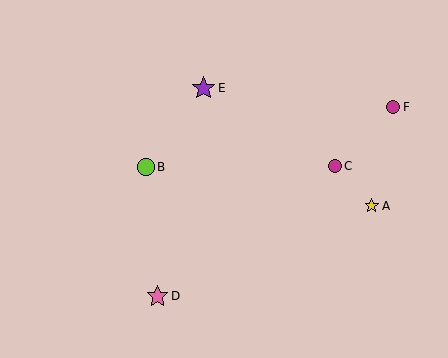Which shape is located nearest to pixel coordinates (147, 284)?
The pink star (labeled D) at (157, 296) is nearest to that location.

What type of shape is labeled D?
Shape D is a pink star.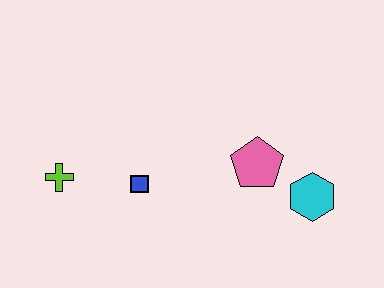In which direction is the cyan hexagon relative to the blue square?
The cyan hexagon is to the right of the blue square.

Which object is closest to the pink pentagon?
The cyan hexagon is closest to the pink pentagon.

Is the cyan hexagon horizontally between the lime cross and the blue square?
No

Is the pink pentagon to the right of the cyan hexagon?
No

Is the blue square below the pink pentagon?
Yes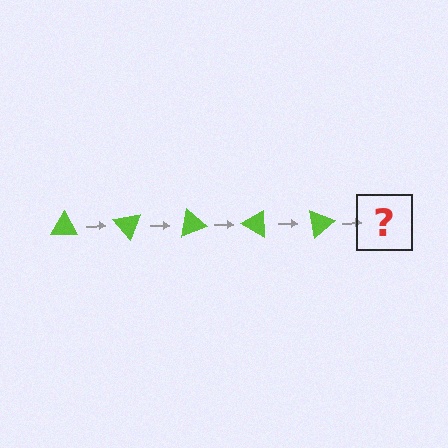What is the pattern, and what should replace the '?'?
The pattern is that the triangle rotates 50 degrees each step. The '?' should be a lime triangle rotated 250 degrees.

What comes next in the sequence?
The next element should be a lime triangle rotated 250 degrees.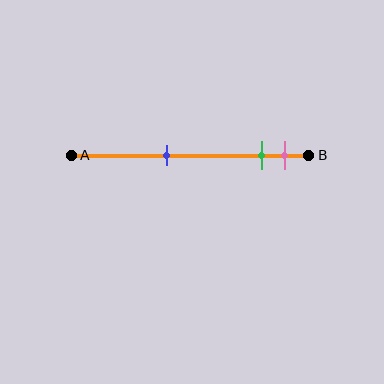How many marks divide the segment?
There are 3 marks dividing the segment.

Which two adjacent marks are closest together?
The green and pink marks are the closest adjacent pair.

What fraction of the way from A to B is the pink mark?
The pink mark is approximately 90% (0.9) of the way from A to B.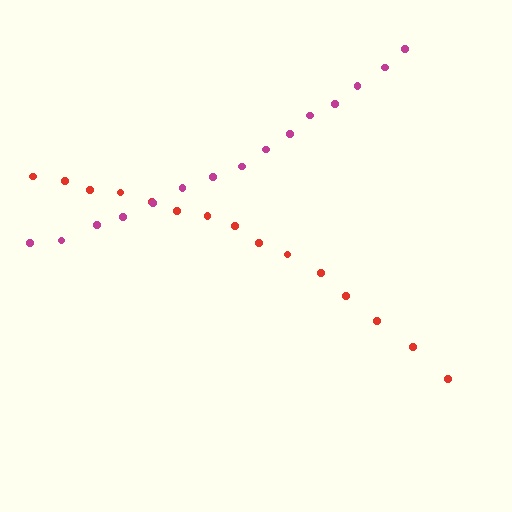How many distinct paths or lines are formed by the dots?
There are 2 distinct paths.